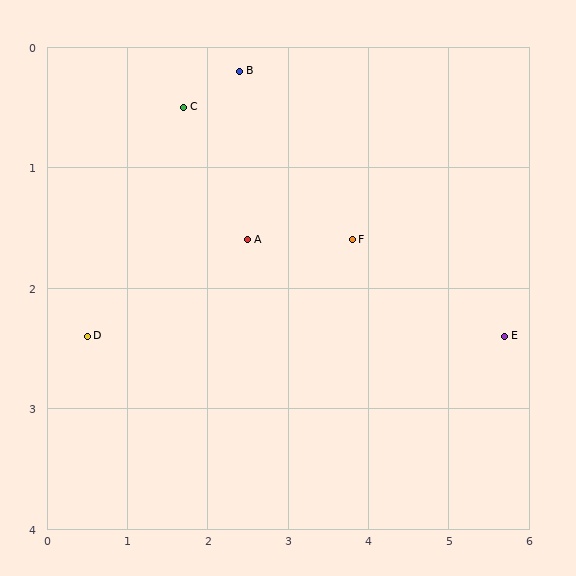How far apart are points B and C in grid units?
Points B and C are about 0.8 grid units apart.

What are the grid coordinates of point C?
Point C is at approximately (1.7, 0.5).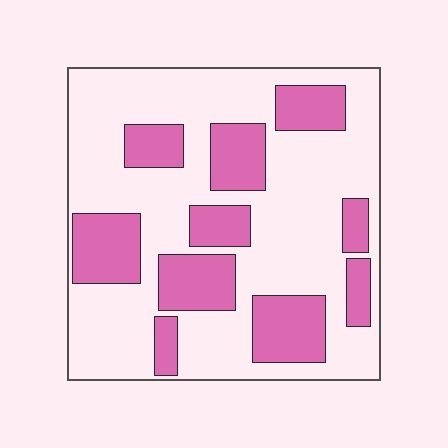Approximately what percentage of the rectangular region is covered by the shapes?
Approximately 30%.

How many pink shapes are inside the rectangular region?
10.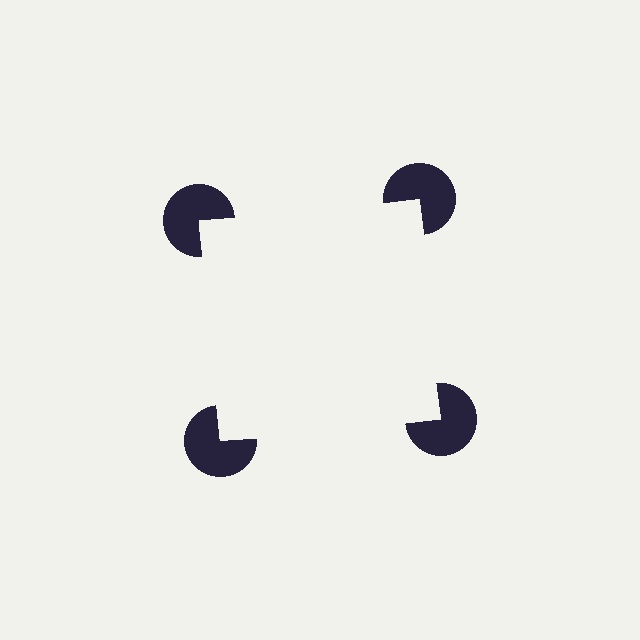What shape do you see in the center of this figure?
An illusory square — its edges are inferred from the aligned wedge cuts in the pac-man discs, not physically drawn.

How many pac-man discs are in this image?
There are 4 — one at each vertex of the illusory square.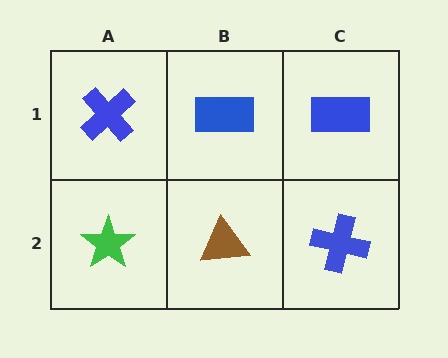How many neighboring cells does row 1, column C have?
2.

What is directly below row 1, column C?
A blue cross.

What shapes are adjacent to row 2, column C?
A blue rectangle (row 1, column C), a brown triangle (row 2, column B).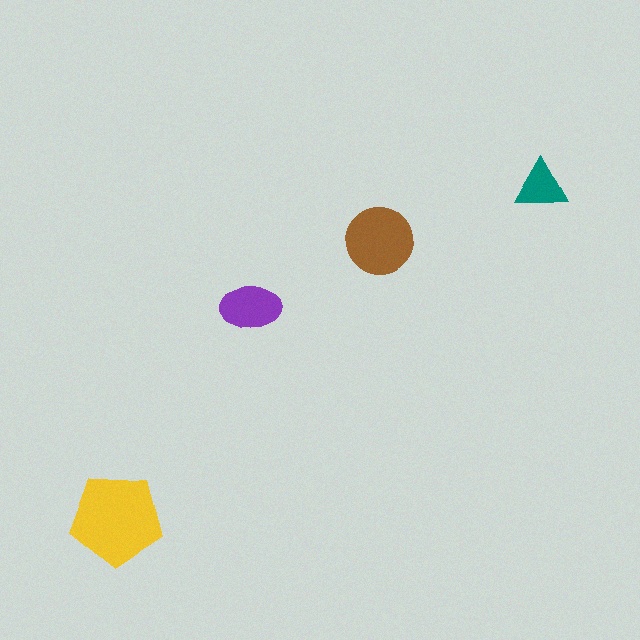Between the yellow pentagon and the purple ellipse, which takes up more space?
The yellow pentagon.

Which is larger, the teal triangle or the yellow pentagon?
The yellow pentagon.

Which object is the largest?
The yellow pentagon.